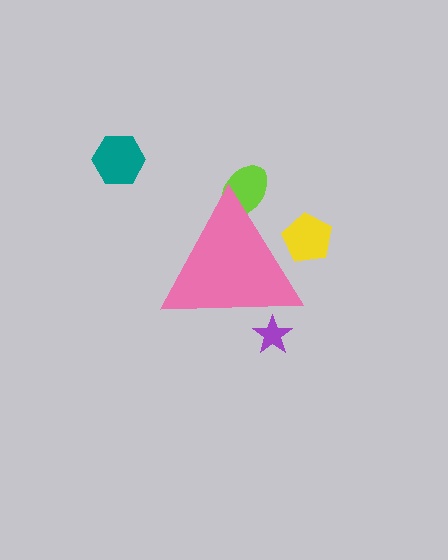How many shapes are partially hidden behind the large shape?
3 shapes are partially hidden.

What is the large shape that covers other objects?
A pink triangle.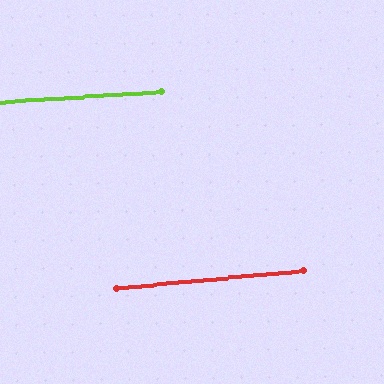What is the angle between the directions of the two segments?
Approximately 2 degrees.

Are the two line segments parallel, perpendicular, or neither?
Parallel — their directions differ by only 1.5°.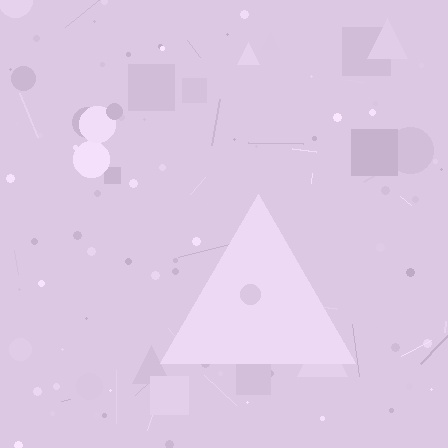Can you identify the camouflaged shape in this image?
The camouflaged shape is a triangle.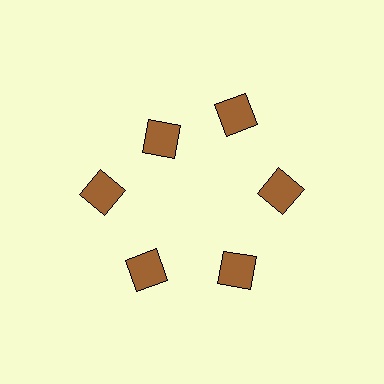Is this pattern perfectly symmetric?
No. The 6 brown squares are arranged in a ring, but one element near the 11 o'clock position is pulled inward toward the center, breaking the 6-fold rotational symmetry.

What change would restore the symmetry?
The symmetry would be restored by moving it outward, back onto the ring so that all 6 squares sit at equal angles and equal distance from the center.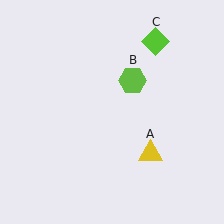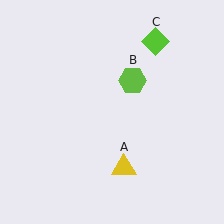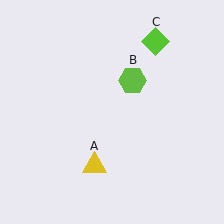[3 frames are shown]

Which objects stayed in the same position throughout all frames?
Lime hexagon (object B) and lime diamond (object C) remained stationary.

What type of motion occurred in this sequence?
The yellow triangle (object A) rotated clockwise around the center of the scene.